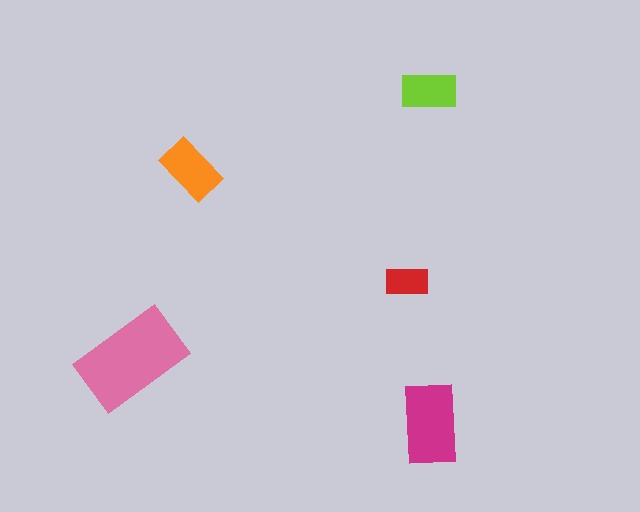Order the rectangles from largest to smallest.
the pink one, the magenta one, the orange one, the lime one, the red one.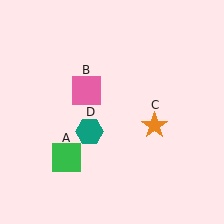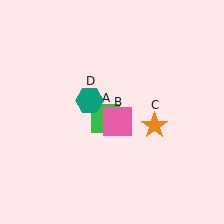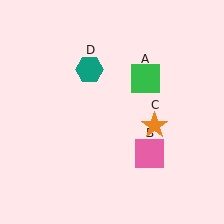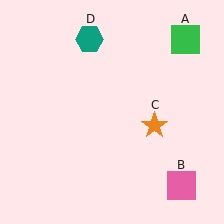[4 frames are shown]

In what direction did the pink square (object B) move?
The pink square (object B) moved down and to the right.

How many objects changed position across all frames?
3 objects changed position: green square (object A), pink square (object B), teal hexagon (object D).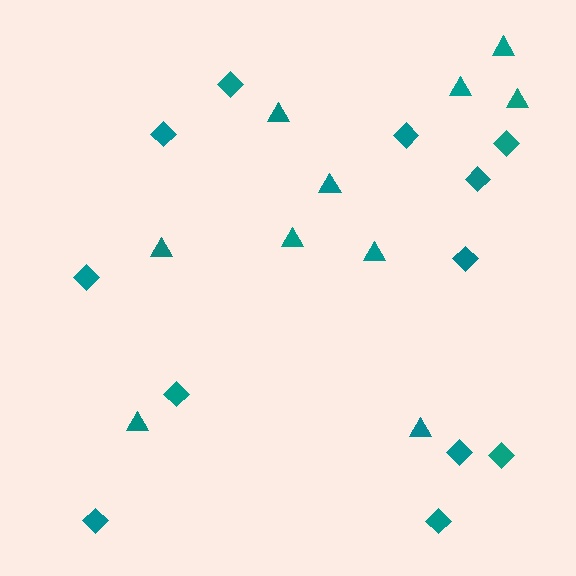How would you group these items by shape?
There are 2 groups: one group of triangles (10) and one group of diamonds (12).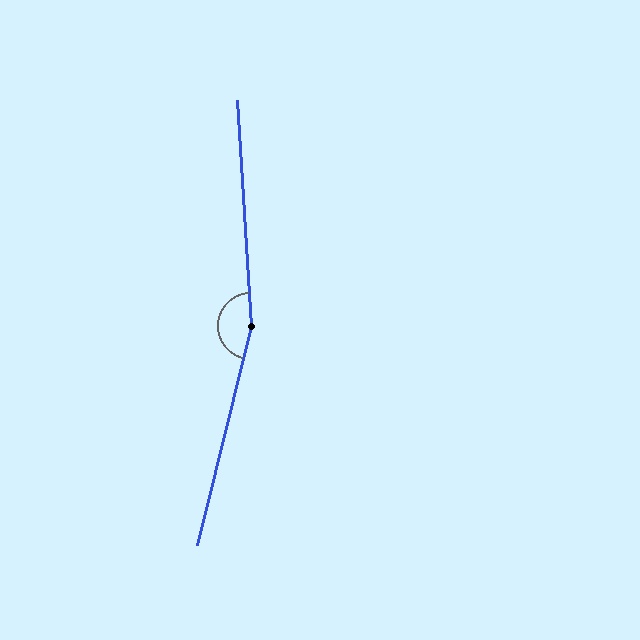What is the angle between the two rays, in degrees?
Approximately 163 degrees.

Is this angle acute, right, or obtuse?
It is obtuse.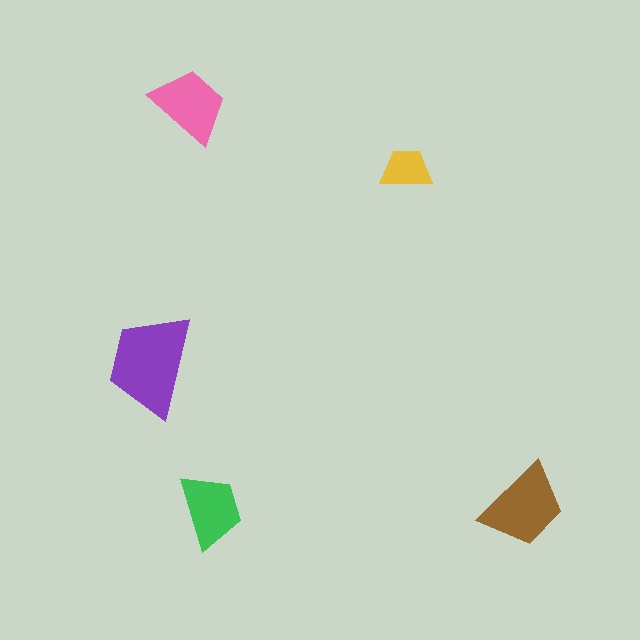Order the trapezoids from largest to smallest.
the purple one, the brown one, the pink one, the green one, the yellow one.